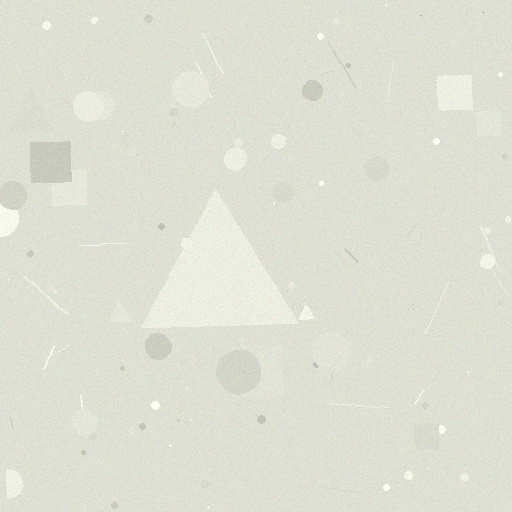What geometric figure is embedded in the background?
A triangle is embedded in the background.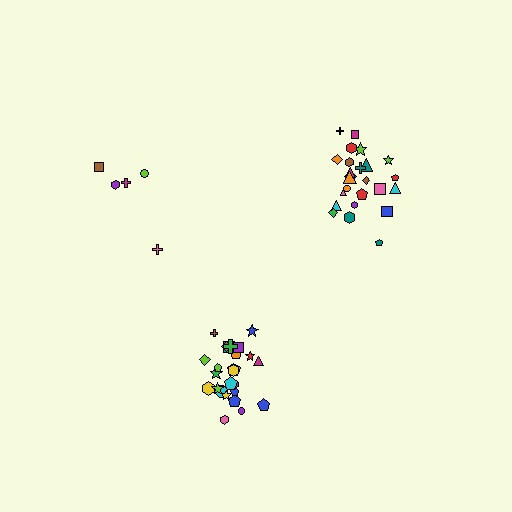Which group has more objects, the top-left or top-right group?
The top-right group.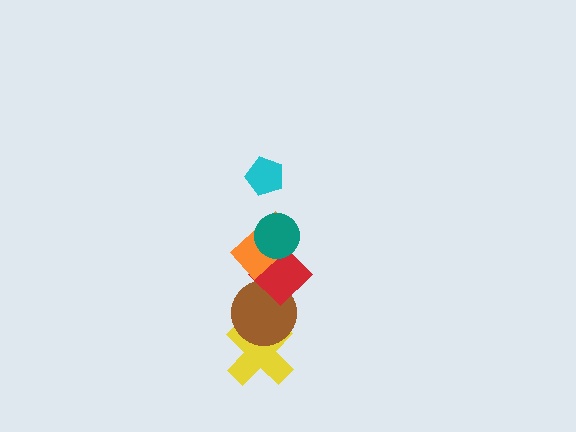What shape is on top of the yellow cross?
The brown circle is on top of the yellow cross.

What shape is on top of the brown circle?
The red diamond is on top of the brown circle.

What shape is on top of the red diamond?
The orange rectangle is on top of the red diamond.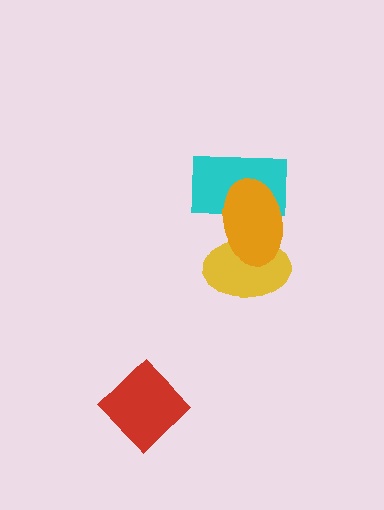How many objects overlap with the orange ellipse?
2 objects overlap with the orange ellipse.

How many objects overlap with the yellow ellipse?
1 object overlaps with the yellow ellipse.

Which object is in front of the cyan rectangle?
The orange ellipse is in front of the cyan rectangle.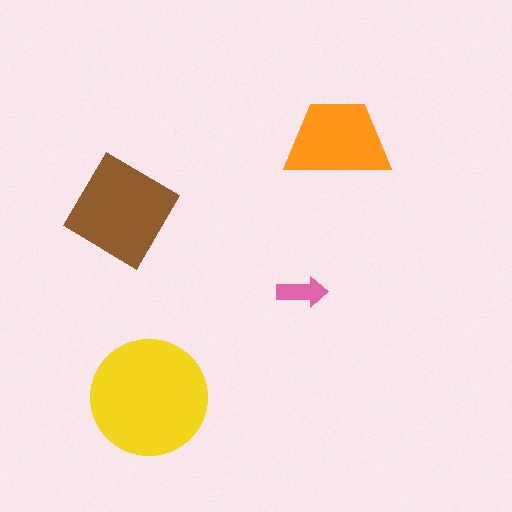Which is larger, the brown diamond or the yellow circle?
The yellow circle.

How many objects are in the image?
There are 4 objects in the image.